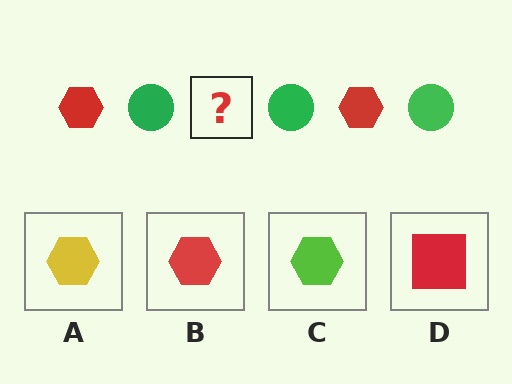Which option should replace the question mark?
Option B.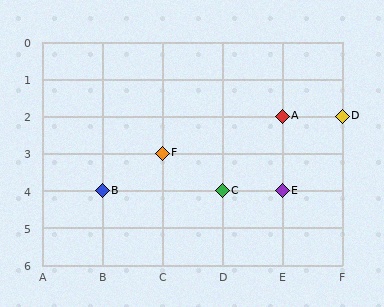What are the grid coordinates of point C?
Point C is at grid coordinates (D, 4).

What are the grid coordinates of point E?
Point E is at grid coordinates (E, 4).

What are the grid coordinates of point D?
Point D is at grid coordinates (F, 2).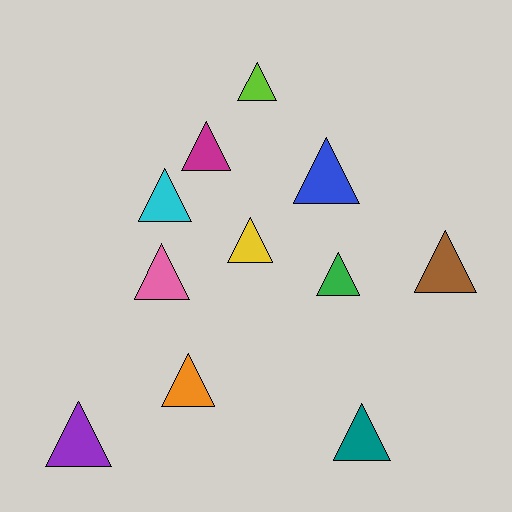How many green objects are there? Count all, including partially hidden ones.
There is 1 green object.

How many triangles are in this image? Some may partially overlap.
There are 11 triangles.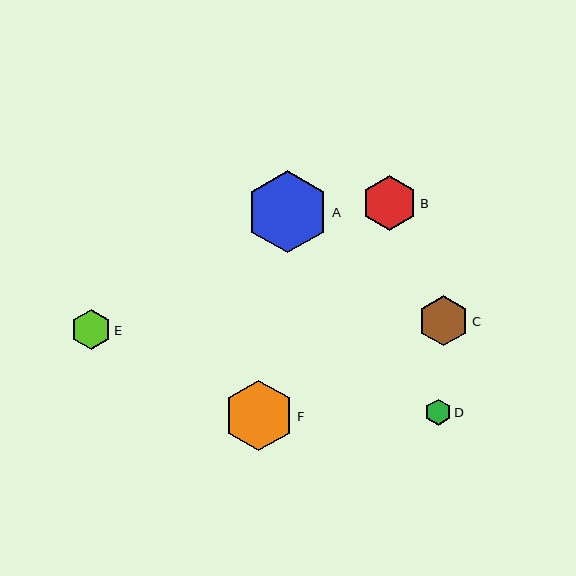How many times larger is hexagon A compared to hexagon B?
Hexagon A is approximately 1.5 times the size of hexagon B.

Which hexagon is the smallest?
Hexagon D is the smallest with a size of approximately 26 pixels.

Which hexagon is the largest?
Hexagon A is the largest with a size of approximately 82 pixels.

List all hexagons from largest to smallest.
From largest to smallest: A, F, B, C, E, D.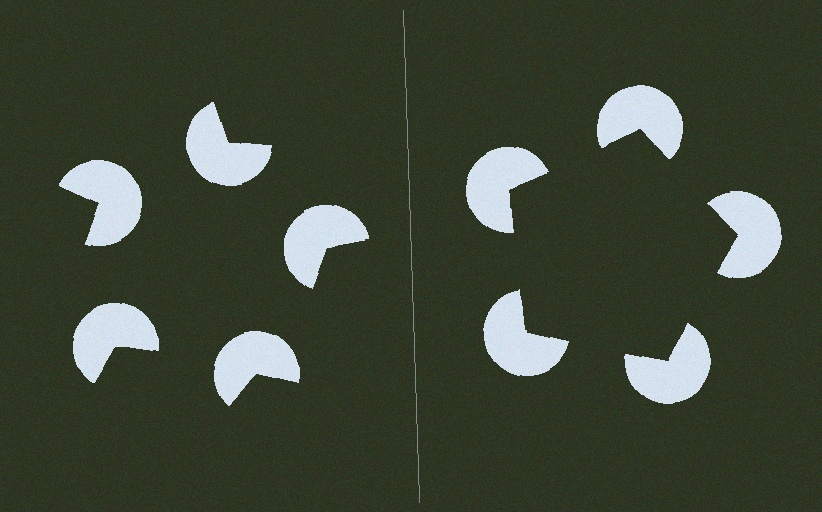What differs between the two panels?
The pac-man discs are positioned identically on both sides; only the wedge orientations differ. On the right they align to a pentagon; on the left they are misaligned.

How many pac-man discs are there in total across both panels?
10 — 5 on each side.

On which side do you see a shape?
An illusory pentagon appears on the right side. On the left side the wedge cuts are rotated, so no coherent shape forms.